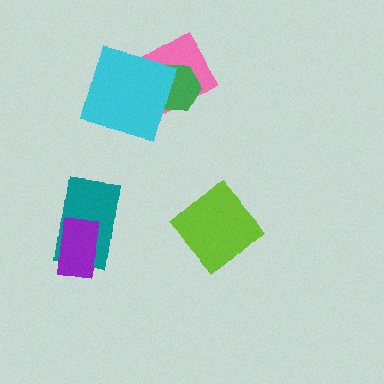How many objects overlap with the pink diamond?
2 objects overlap with the pink diamond.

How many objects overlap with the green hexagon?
2 objects overlap with the green hexagon.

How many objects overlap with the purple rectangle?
1 object overlaps with the purple rectangle.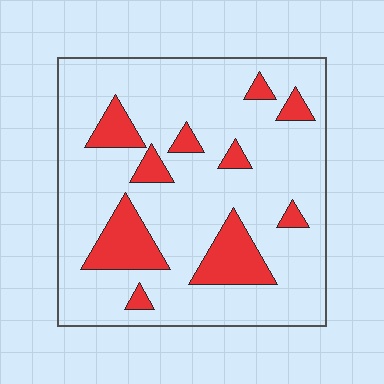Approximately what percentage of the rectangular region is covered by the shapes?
Approximately 20%.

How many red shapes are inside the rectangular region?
10.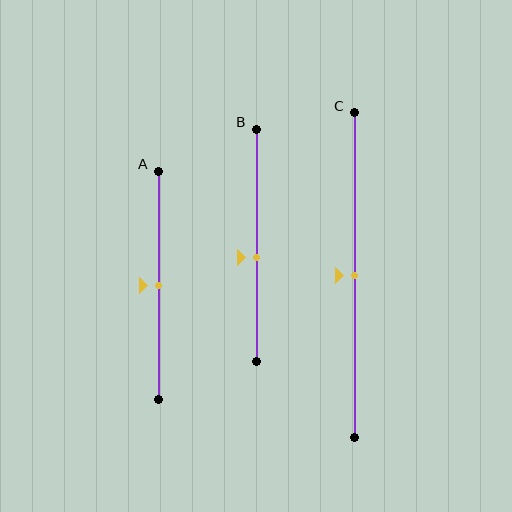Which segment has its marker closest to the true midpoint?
Segment A has its marker closest to the true midpoint.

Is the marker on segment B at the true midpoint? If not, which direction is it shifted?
No, the marker on segment B is shifted downward by about 5% of the segment length.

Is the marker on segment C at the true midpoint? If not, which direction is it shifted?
Yes, the marker on segment C is at the true midpoint.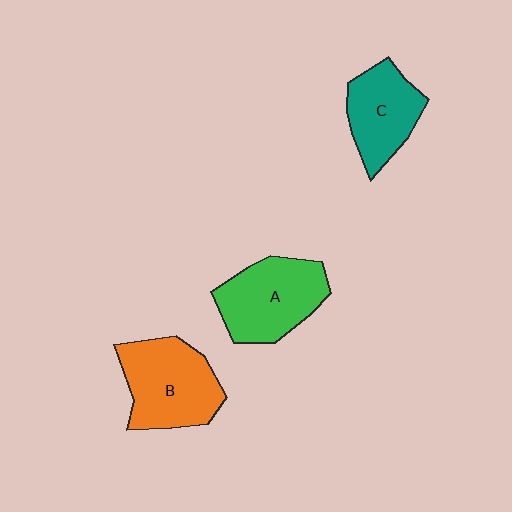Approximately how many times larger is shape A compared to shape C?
Approximately 1.2 times.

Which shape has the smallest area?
Shape C (teal).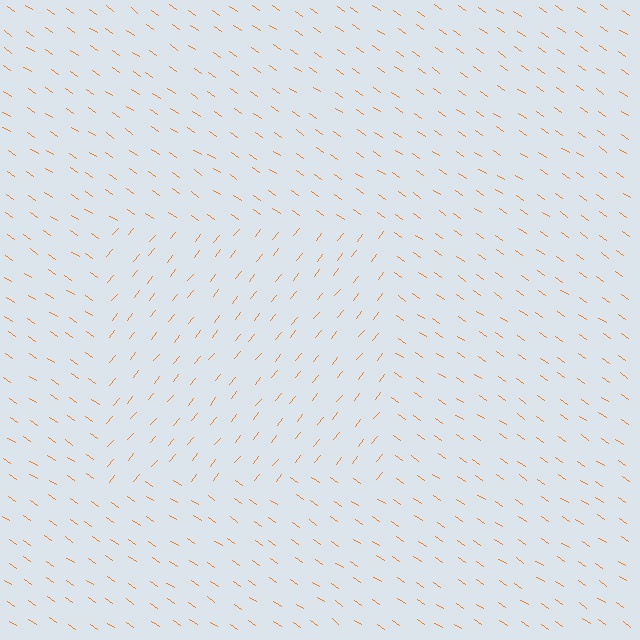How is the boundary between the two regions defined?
The boundary is defined purely by a change in line orientation (approximately 86 degrees difference). All lines are the same color and thickness.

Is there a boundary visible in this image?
Yes, there is a texture boundary formed by a change in line orientation.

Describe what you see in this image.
The image is filled with small orange line segments. A rectangle region in the image has lines oriented differently from the surrounding lines, creating a visible texture boundary.